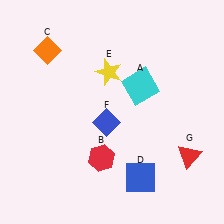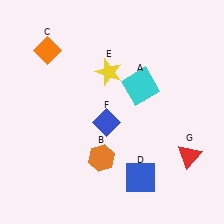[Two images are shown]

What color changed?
The hexagon (B) changed from red in Image 1 to orange in Image 2.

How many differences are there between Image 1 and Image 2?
There is 1 difference between the two images.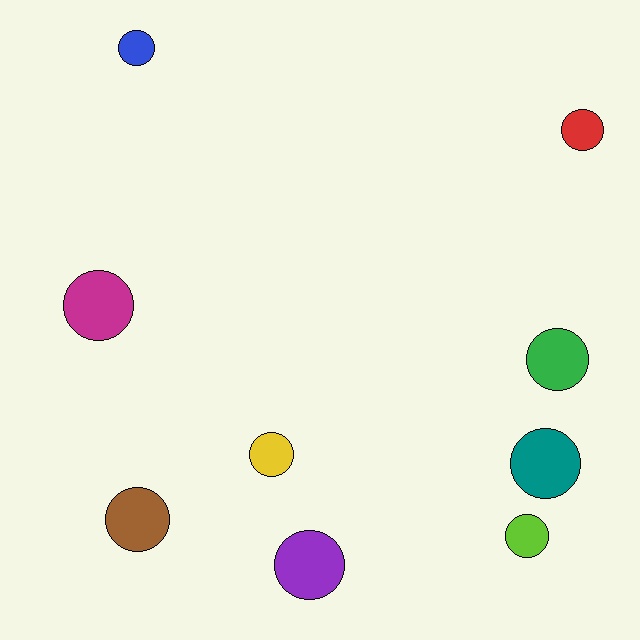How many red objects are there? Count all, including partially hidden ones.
There is 1 red object.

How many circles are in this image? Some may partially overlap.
There are 9 circles.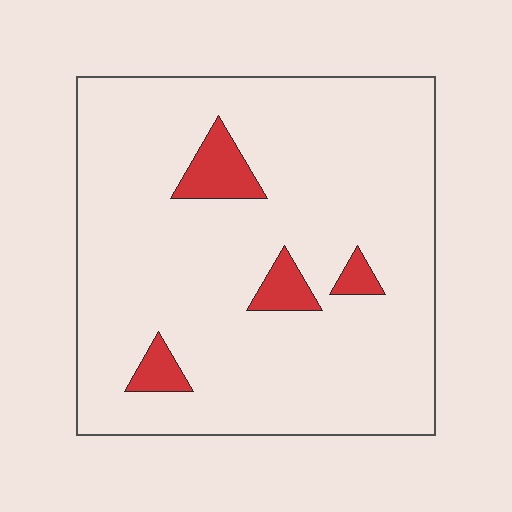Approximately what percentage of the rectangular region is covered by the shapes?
Approximately 10%.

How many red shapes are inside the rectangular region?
4.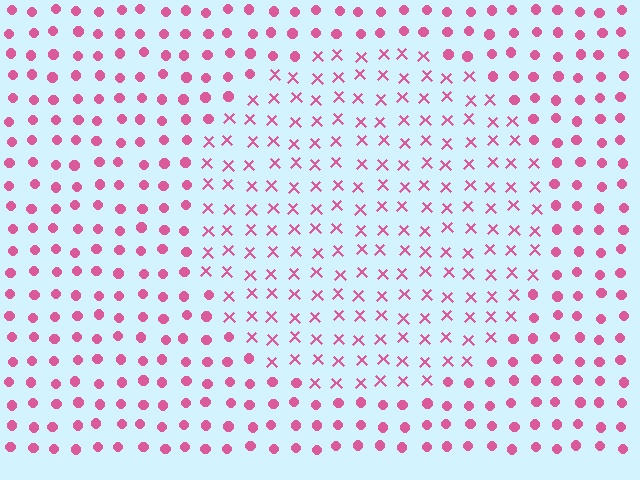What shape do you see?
I see a circle.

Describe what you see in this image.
The image is filled with small pink elements arranged in a uniform grid. A circle-shaped region contains X marks, while the surrounding area contains circles. The boundary is defined purely by the change in element shape.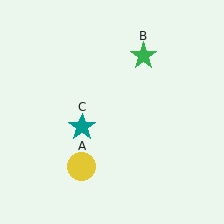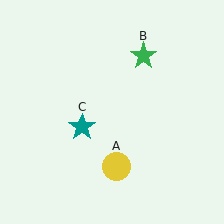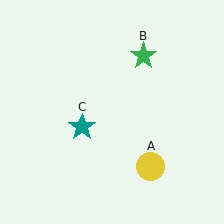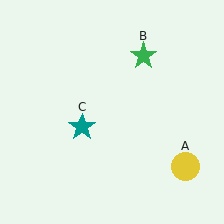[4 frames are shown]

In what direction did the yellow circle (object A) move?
The yellow circle (object A) moved right.